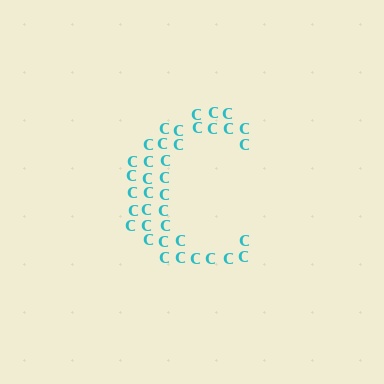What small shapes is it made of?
It is made of small letter C's.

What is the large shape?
The large shape is the letter C.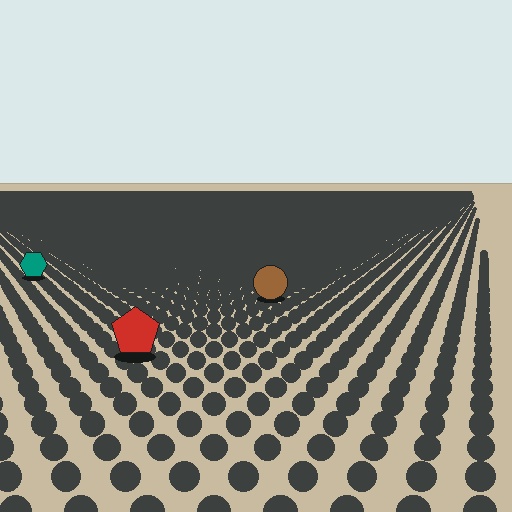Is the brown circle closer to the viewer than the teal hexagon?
Yes. The brown circle is closer — you can tell from the texture gradient: the ground texture is coarser near it.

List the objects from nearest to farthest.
From nearest to farthest: the red pentagon, the brown circle, the teal hexagon.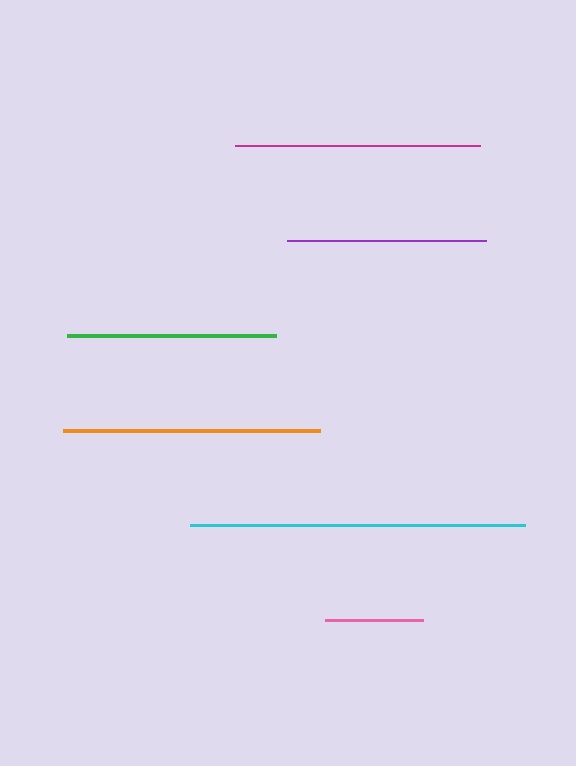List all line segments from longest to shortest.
From longest to shortest: cyan, orange, magenta, green, purple, pink.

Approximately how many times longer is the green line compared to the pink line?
The green line is approximately 2.1 times the length of the pink line.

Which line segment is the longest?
The cyan line is the longest at approximately 336 pixels.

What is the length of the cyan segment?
The cyan segment is approximately 336 pixels long.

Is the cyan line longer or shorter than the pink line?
The cyan line is longer than the pink line.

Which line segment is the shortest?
The pink line is the shortest at approximately 98 pixels.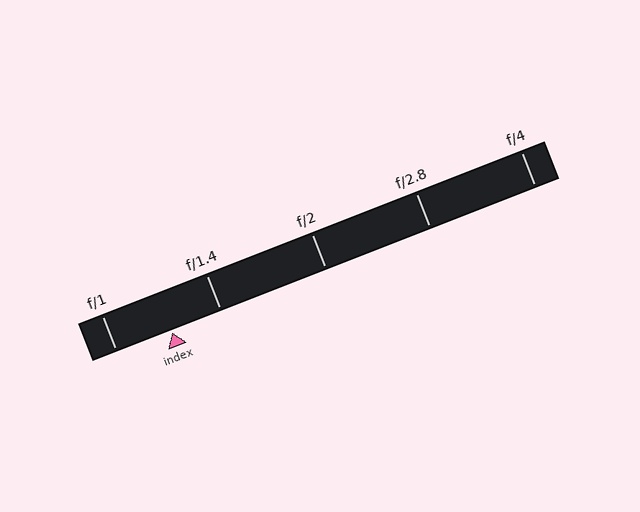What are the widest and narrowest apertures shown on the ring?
The widest aperture shown is f/1 and the narrowest is f/4.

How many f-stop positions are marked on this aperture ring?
There are 5 f-stop positions marked.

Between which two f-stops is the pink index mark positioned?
The index mark is between f/1 and f/1.4.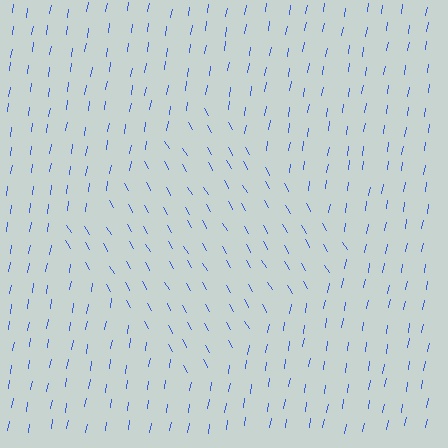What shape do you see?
I see a diamond.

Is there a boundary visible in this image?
Yes, there is a texture boundary formed by a change in line orientation.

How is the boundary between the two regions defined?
The boundary is defined purely by a change in line orientation (approximately 39 degrees difference). All lines are the same color and thickness.